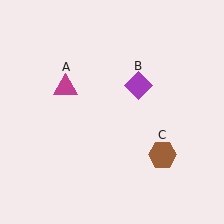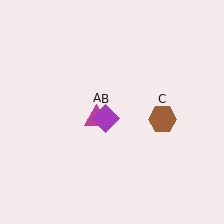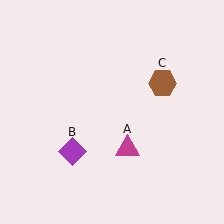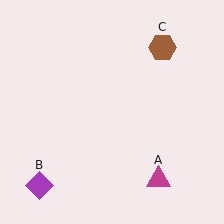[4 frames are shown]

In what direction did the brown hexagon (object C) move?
The brown hexagon (object C) moved up.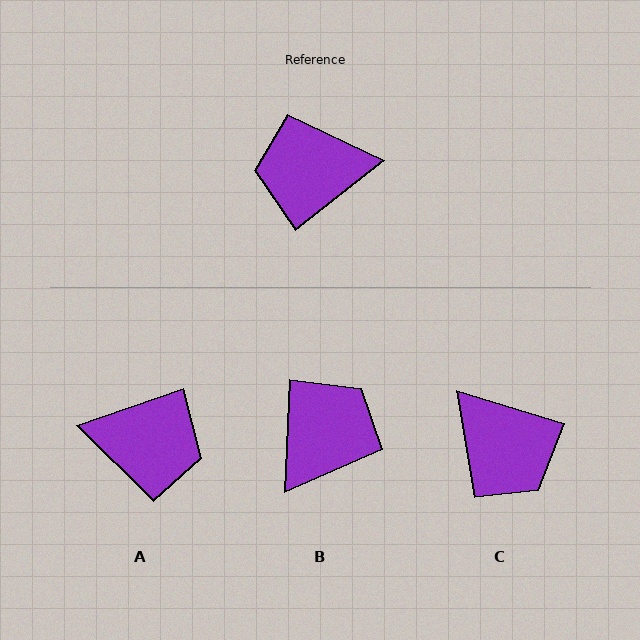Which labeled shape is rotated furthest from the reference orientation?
A, about 161 degrees away.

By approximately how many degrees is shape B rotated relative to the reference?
Approximately 131 degrees clockwise.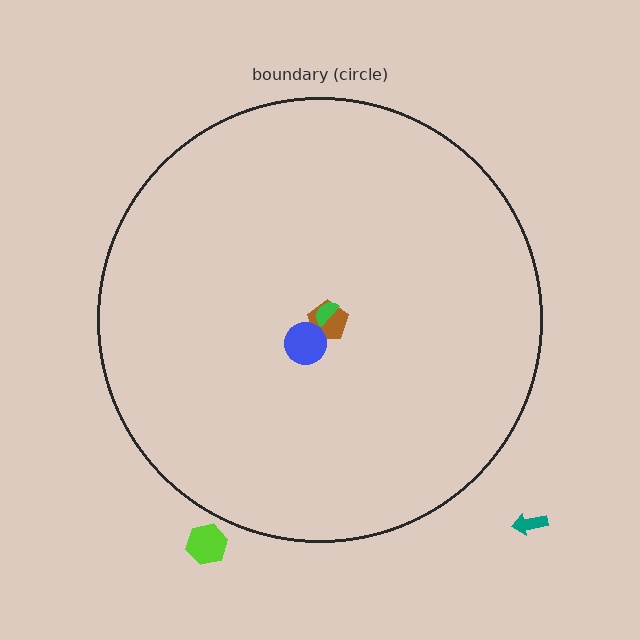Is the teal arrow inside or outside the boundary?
Outside.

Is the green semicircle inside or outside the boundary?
Inside.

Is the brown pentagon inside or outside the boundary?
Inside.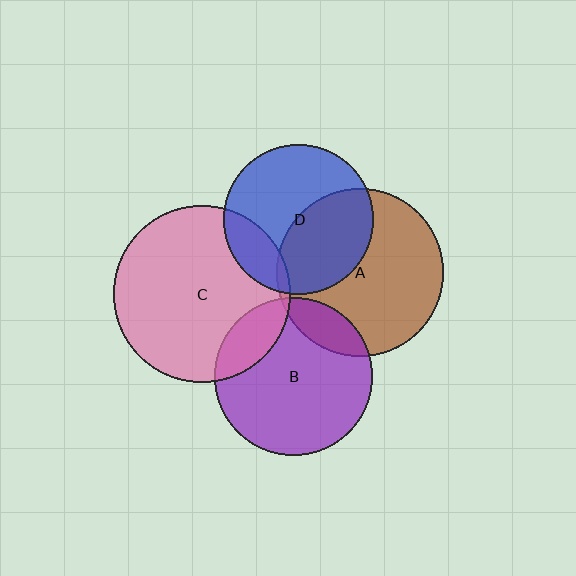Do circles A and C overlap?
Yes.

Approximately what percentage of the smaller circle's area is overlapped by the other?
Approximately 5%.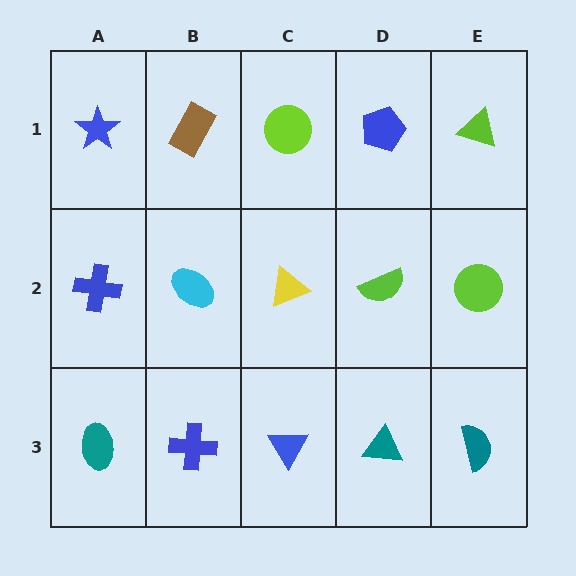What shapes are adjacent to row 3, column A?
A blue cross (row 2, column A), a blue cross (row 3, column B).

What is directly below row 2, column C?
A blue triangle.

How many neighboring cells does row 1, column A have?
2.